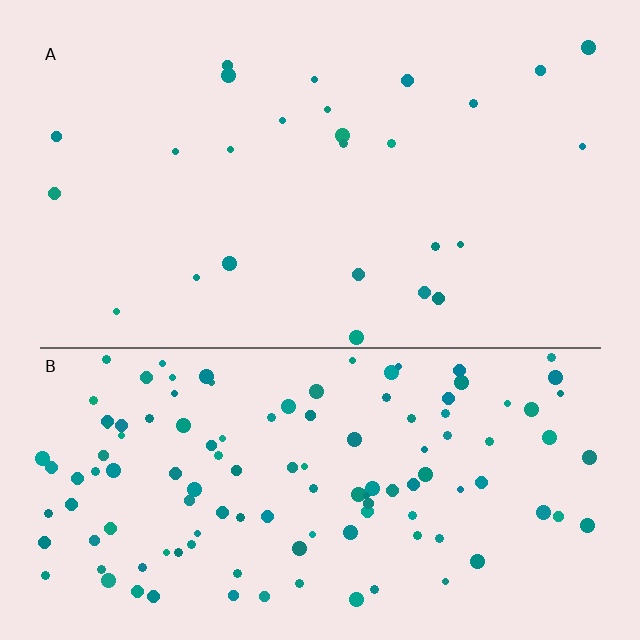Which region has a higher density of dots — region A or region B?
B (the bottom).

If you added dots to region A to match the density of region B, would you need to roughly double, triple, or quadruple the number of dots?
Approximately quadruple.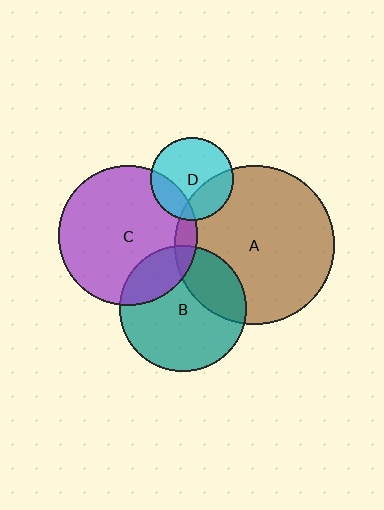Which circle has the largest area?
Circle A (brown).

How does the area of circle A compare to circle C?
Approximately 1.3 times.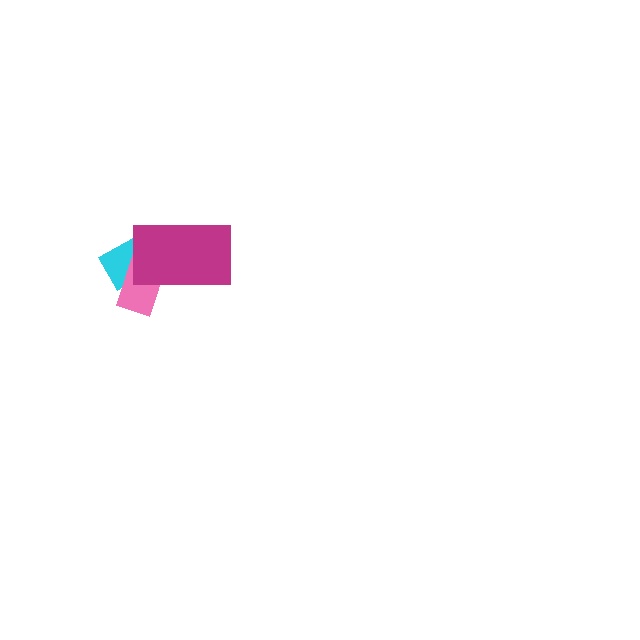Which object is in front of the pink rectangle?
The magenta rectangle is in front of the pink rectangle.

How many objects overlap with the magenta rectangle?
2 objects overlap with the magenta rectangle.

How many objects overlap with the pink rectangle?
2 objects overlap with the pink rectangle.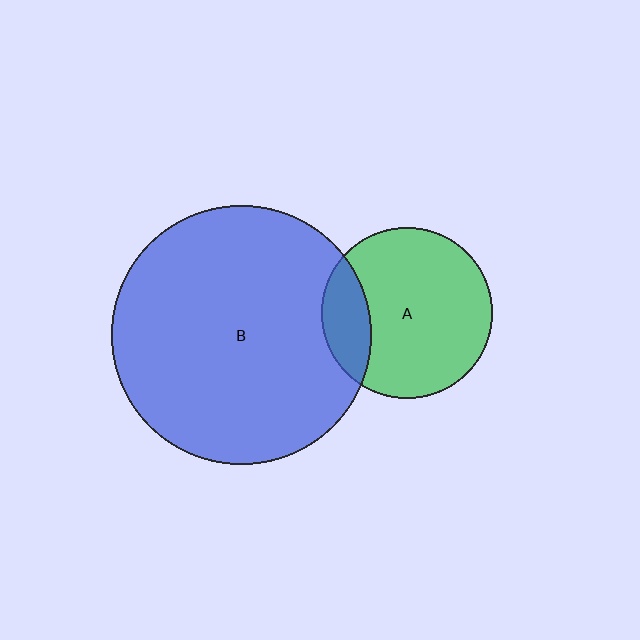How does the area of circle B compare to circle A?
Approximately 2.3 times.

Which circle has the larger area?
Circle B (blue).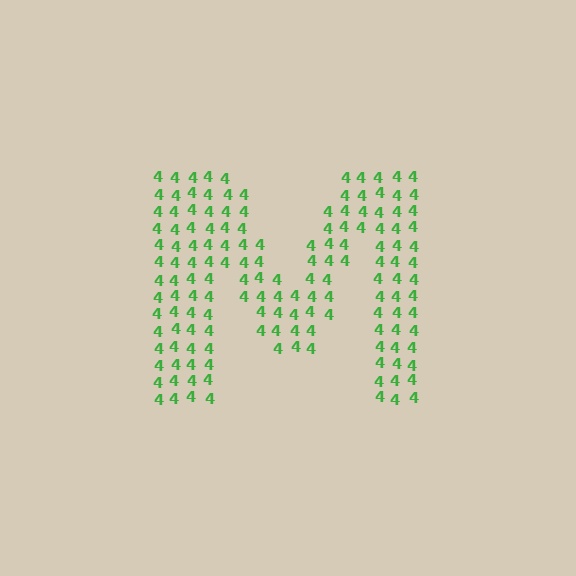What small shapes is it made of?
It is made of small digit 4's.